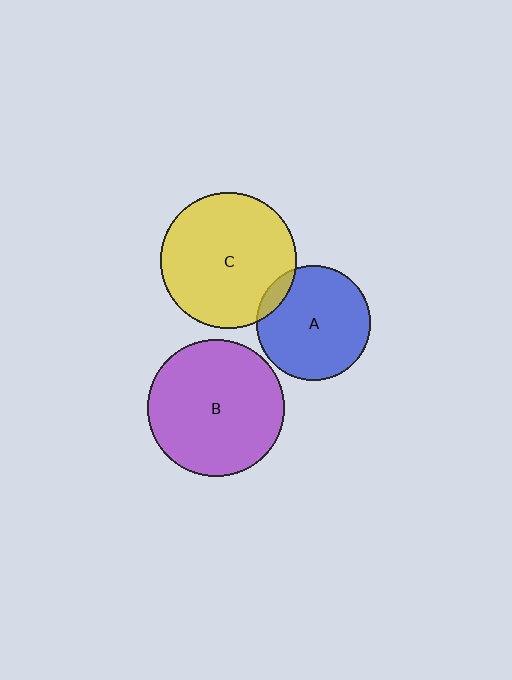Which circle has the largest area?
Circle B (purple).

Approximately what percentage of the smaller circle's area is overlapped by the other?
Approximately 10%.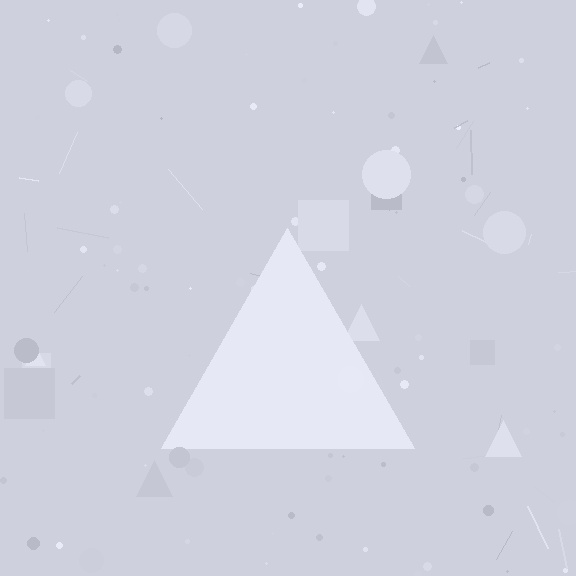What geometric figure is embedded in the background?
A triangle is embedded in the background.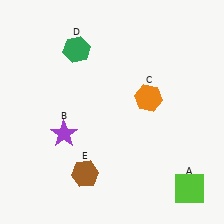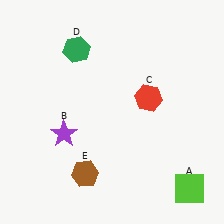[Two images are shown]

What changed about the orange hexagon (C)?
In Image 1, C is orange. In Image 2, it changed to red.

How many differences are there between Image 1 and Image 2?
There is 1 difference between the two images.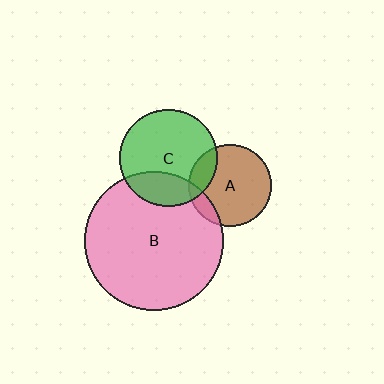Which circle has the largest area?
Circle B (pink).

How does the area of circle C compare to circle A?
Approximately 1.4 times.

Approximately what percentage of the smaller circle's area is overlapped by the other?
Approximately 10%.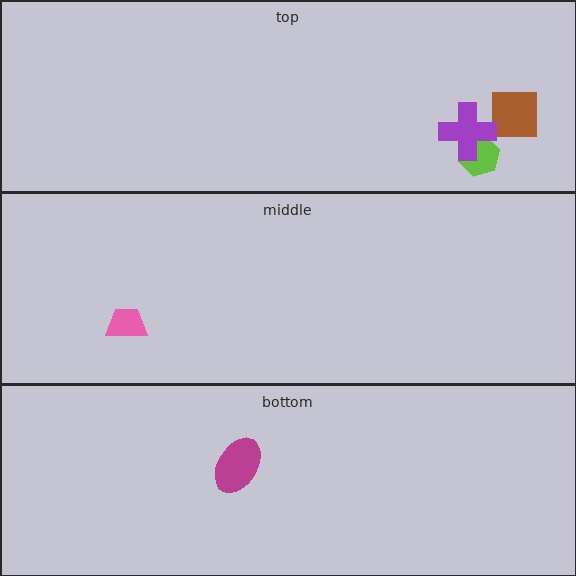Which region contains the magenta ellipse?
The bottom region.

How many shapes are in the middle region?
1.